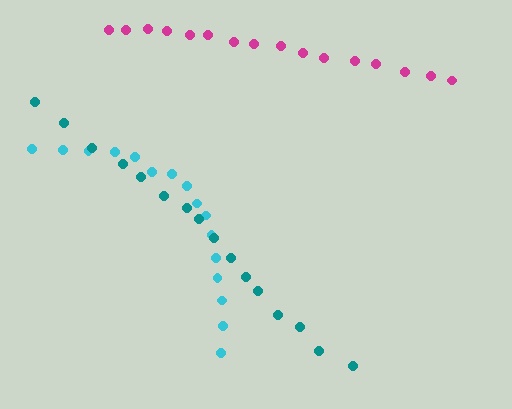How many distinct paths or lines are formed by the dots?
There are 3 distinct paths.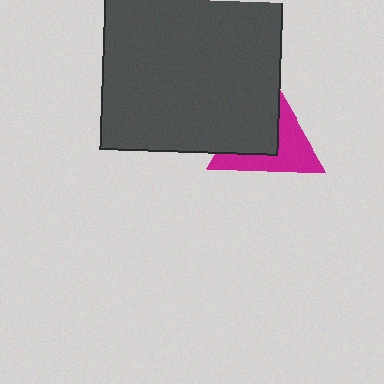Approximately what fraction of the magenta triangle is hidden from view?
Roughly 52% of the magenta triangle is hidden behind the dark gray square.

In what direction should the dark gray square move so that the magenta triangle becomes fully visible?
The dark gray square should move left. That is the shortest direction to clear the overlap and leave the magenta triangle fully visible.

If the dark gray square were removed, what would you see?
You would see the complete magenta triangle.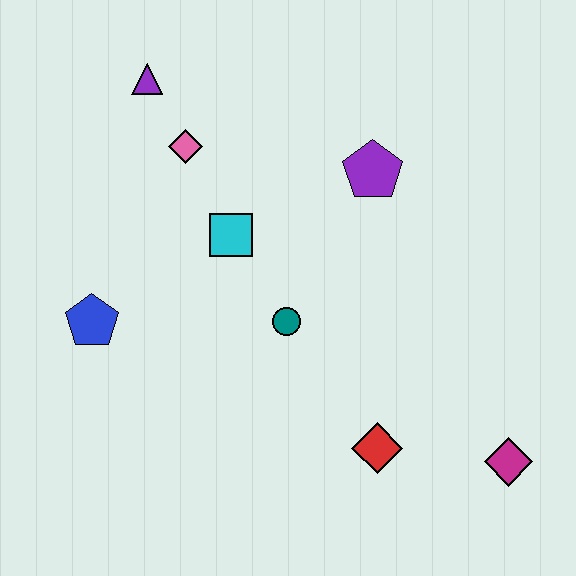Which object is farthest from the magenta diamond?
The purple triangle is farthest from the magenta diamond.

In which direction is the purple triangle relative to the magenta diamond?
The purple triangle is above the magenta diamond.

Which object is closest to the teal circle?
The cyan square is closest to the teal circle.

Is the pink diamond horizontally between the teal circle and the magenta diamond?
No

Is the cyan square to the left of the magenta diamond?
Yes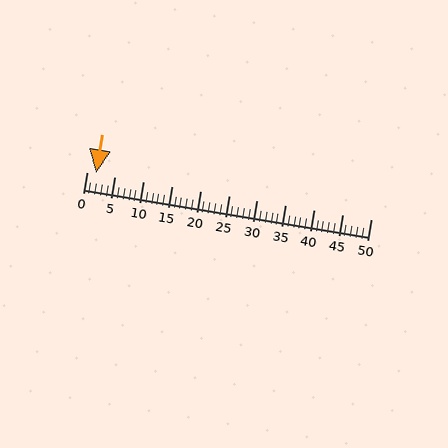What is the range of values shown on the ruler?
The ruler shows values from 0 to 50.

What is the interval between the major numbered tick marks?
The major tick marks are spaced 5 units apart.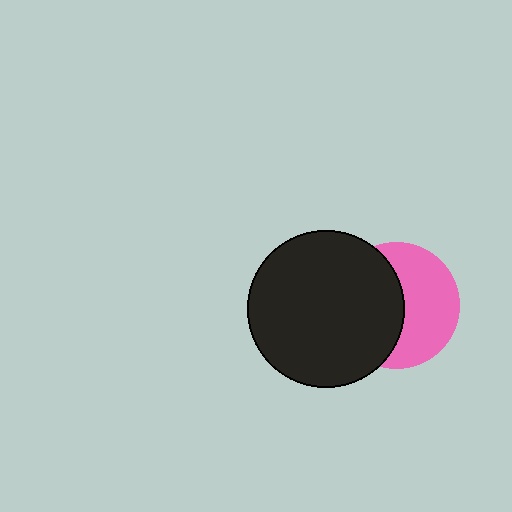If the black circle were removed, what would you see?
You would see the complete pink circle.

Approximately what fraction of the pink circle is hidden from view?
Roughly 49% of the pink circle is hidden behind the black circle.